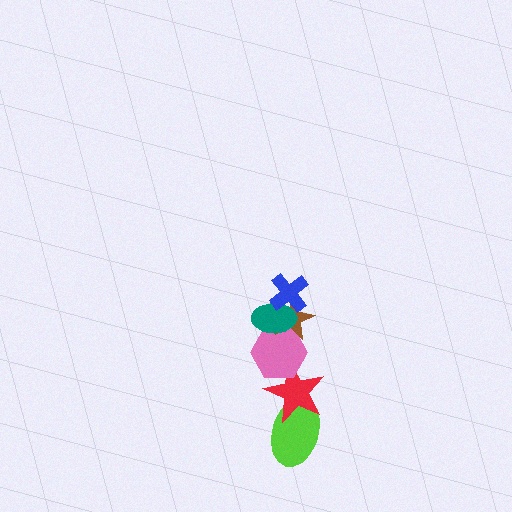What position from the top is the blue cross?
The blue cross is 1st from the top.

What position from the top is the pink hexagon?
The pink hexagon is 4th from the top.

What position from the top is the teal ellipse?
The teal ellipse is 2nd from the top.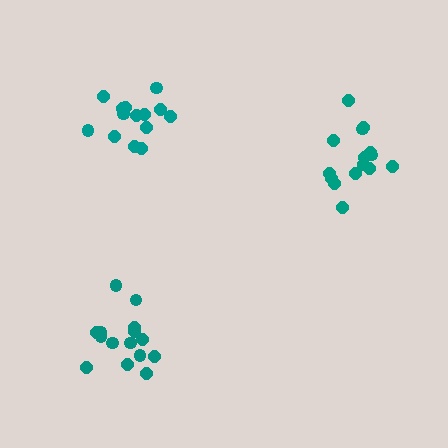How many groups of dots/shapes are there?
There are 3 groups.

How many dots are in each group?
Group 1: 15 dots, Group 2: 14 dots, Group 3: 15 dots (44 total).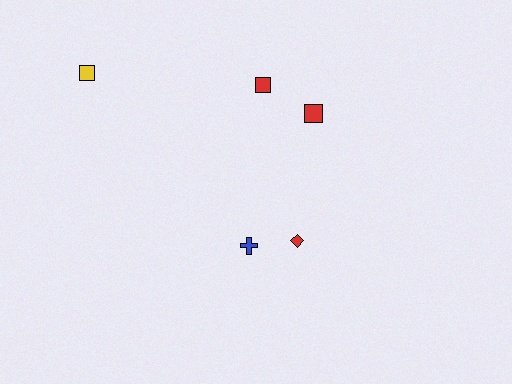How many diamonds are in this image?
There is 1 diamond.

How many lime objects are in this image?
There are no lime objects.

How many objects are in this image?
There are 5 objects.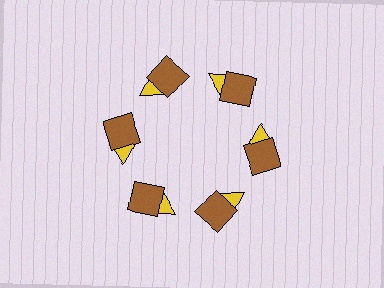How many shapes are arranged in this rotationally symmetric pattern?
There are 12 shapes, arranged in 6 groups of 2.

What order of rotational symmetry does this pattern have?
This pattern has 6-fold rotational symmetry.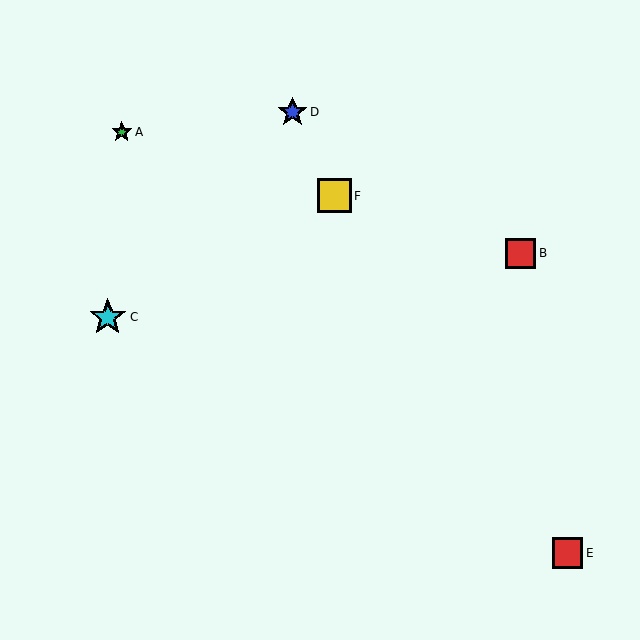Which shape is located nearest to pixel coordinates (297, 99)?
The blue star (labeled D) at (293, 112) is nearest to that location.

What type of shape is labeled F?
Shape F is a yellow square.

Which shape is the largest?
The cyan star (labeled C) is the largest.